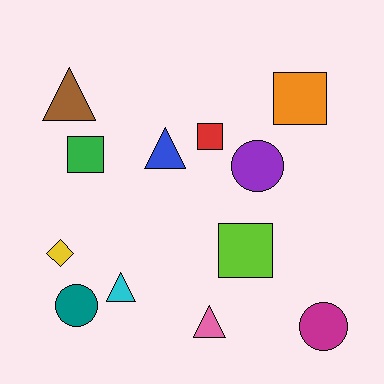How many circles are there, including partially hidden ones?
There are 3 circles.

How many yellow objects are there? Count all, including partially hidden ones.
There is 1 yellow object.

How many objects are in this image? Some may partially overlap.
There are 12 objects.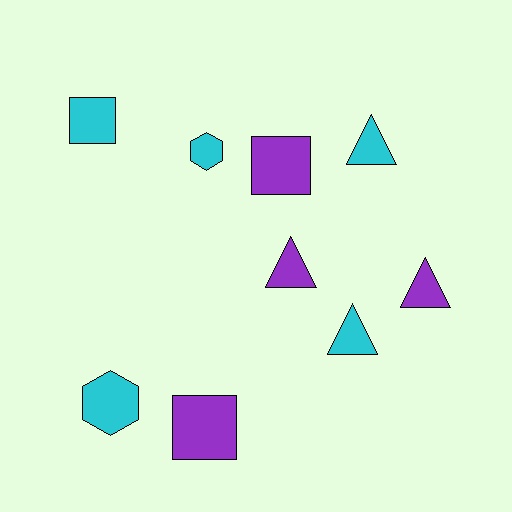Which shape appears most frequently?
Triangle, with 4 objects.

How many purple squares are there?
There are 2 purple squares.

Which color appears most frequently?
Cyan, with 5 objects.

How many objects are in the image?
There are 9 objects.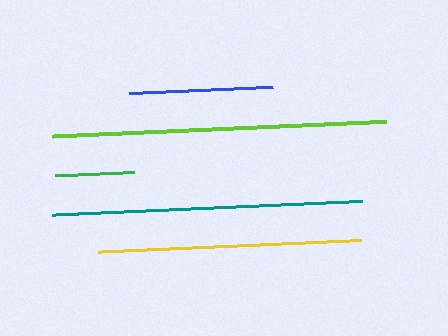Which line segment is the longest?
The lime line is the longest at approximately 335 pixels.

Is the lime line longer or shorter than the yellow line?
The lime line is longer than the yellow line.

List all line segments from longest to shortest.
From longest to shortest: lime, teal, yellow, blue, green.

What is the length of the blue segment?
The blue segment is approximately 144 pixels long.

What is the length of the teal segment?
The teal segment is approximately 310 pixels long.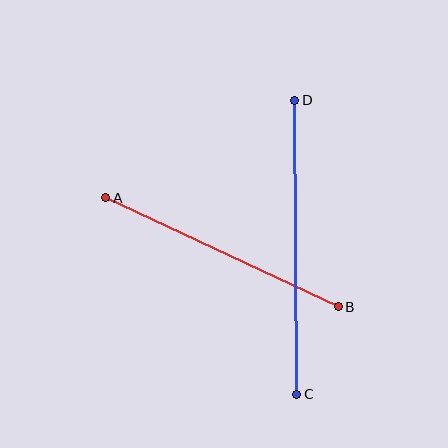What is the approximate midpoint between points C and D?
The midpoint is at approximately (296, 247) pixels.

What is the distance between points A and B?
The distance is approximately 257 pixels.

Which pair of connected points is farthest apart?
Points C and D are farthest apart.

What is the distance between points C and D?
The distance is approximately 294 pixels.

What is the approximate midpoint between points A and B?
The midpoint is at approximately (222, 252) pixels.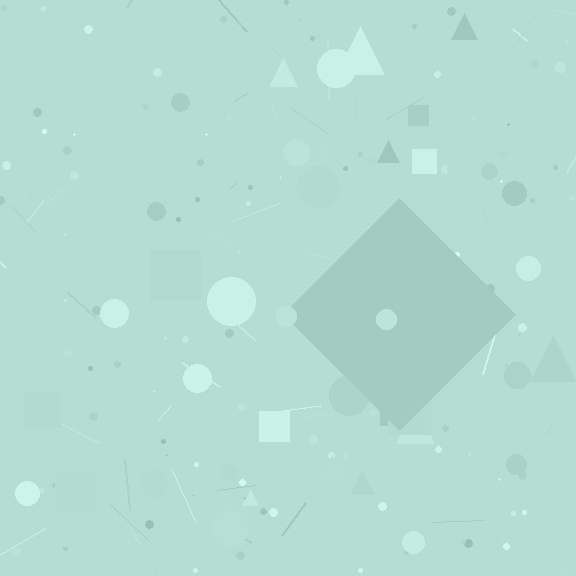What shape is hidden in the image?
A diamond is hidden in the image.